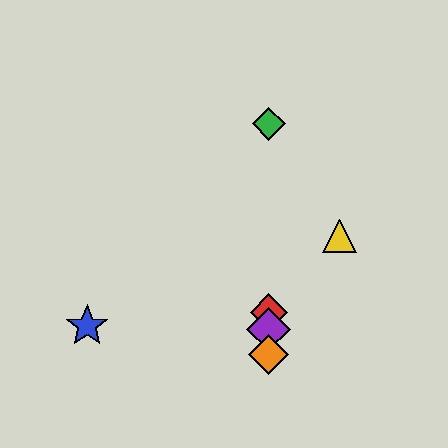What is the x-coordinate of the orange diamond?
The orange diamond is at x≈269.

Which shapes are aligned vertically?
The red diamond, the green diamond, the purple diamond, the orange diamond are aligned vertically.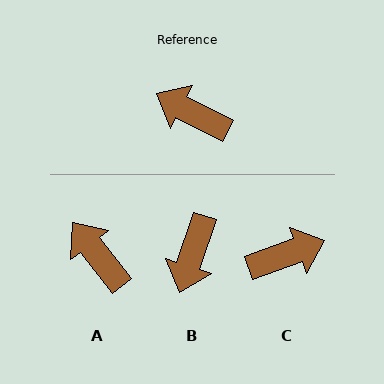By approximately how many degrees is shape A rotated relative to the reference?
Approximately 25 degrees clockwise.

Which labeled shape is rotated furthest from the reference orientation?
C, about 133 degrees away.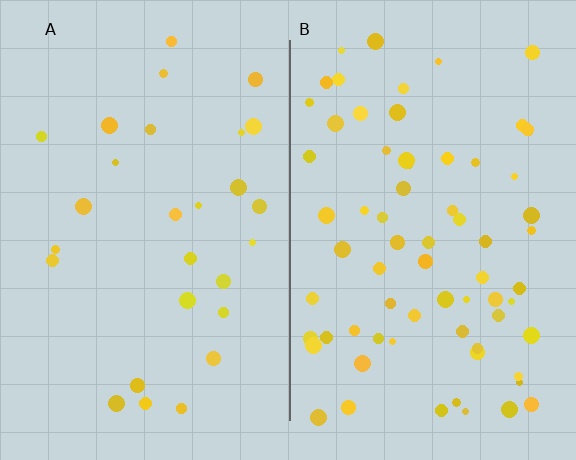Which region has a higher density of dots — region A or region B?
B (the right).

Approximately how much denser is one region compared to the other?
Approximately 2.5× — region B over region A.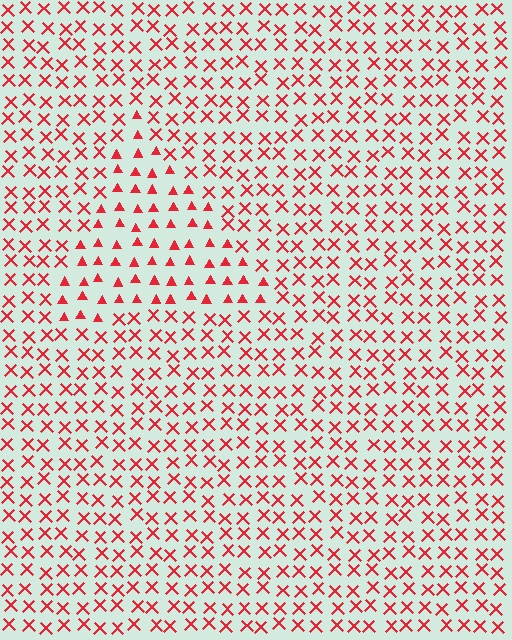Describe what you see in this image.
The image is filled with small red elements arranged in a uniform grid. A triangle-shaped region contains triangles, while the surrounding area contains X marks. The boundary is defined purely by the change in element shape.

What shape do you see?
I see a triangle.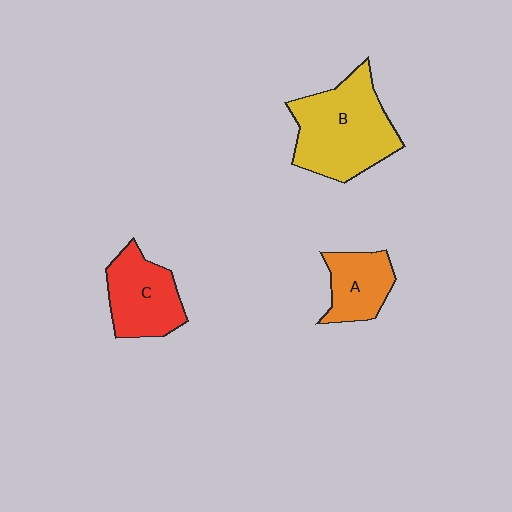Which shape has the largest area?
Shape B (yellow).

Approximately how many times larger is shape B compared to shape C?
Approximately 1.5 times.